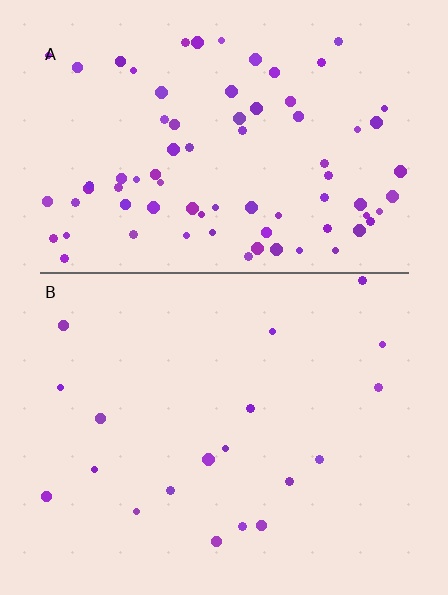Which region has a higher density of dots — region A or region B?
A (the top).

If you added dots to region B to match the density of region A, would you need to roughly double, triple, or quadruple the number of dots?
Approximately quadruple.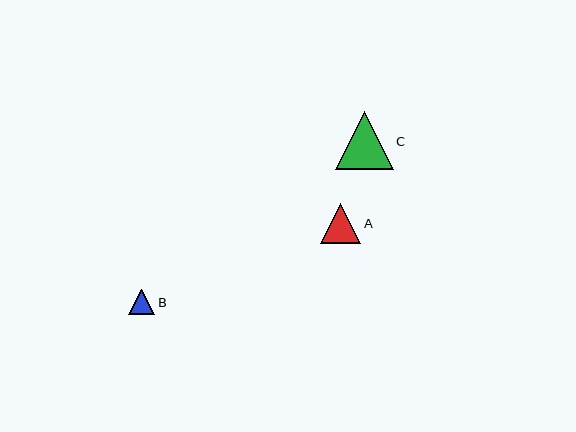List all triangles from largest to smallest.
From largest to smallest: C, A, B.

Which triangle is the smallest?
Triangle B is the smallest with a size of approximately 26 pixels.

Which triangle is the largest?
Triangle C is the largest with a size of approximately 57 pixels.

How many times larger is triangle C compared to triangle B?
Triangle C is approximately 2.2 times the size of triangle B.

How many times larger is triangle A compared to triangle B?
Triangle A is approximately 1.6 times the size of triangle B.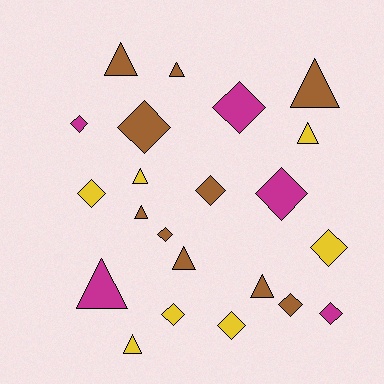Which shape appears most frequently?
Diamond, with 12 objects.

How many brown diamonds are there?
There are 4 brown diamonds.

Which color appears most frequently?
Brown, with 10 objects.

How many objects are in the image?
There are 22 objects.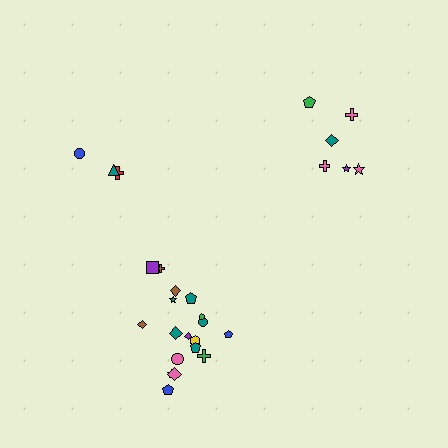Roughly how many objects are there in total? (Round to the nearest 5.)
Roughly 25 objects in total.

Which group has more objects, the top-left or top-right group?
The top-right group.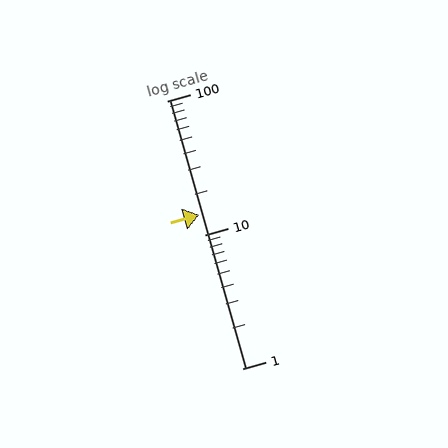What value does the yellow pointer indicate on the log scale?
The pointer indicates approximately 14.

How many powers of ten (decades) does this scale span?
The scale spans 2 decades, from 1 to 100.